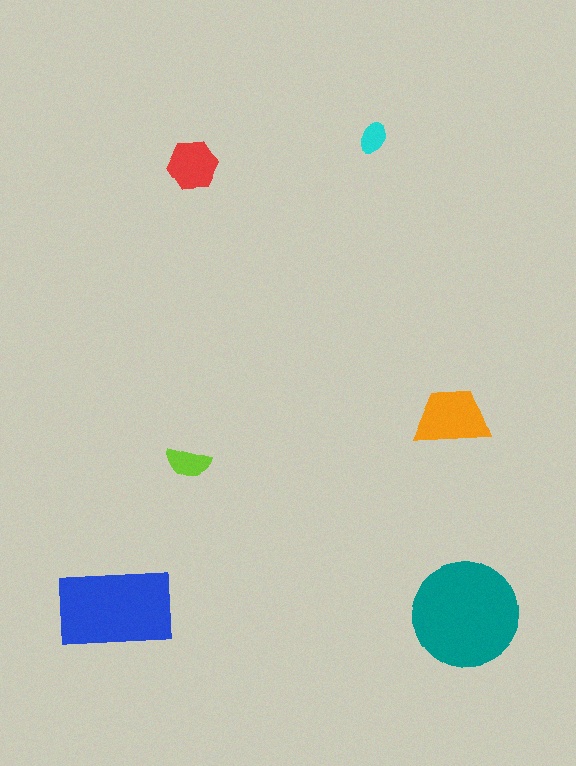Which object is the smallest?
The cyan ellipse.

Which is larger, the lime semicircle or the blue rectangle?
The blue rectangle.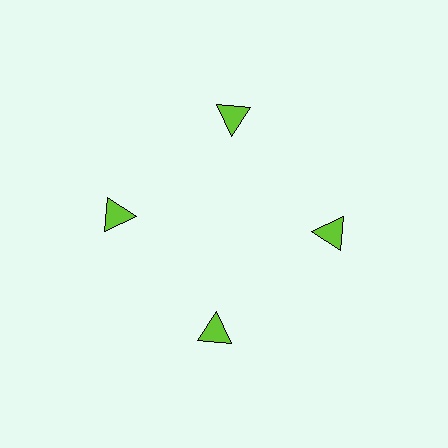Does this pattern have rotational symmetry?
Yes, this pattern has 4-fold rotational symmetry. It looks the same after rotating 90 degrees around the center.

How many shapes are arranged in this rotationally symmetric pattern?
There are 4 shapes, arranged in 4 groups of 1.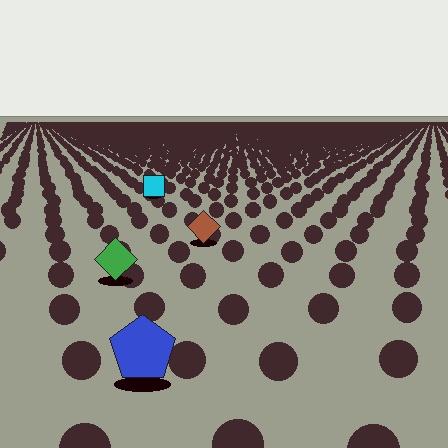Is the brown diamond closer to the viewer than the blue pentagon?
No. The blue pentagon is closer — you can tell from the texture gradient: the ground texture is coarser near it.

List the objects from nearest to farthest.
From nearest to farthest: the blue pentagon, the green diamond, the brown diamond, the cyan square.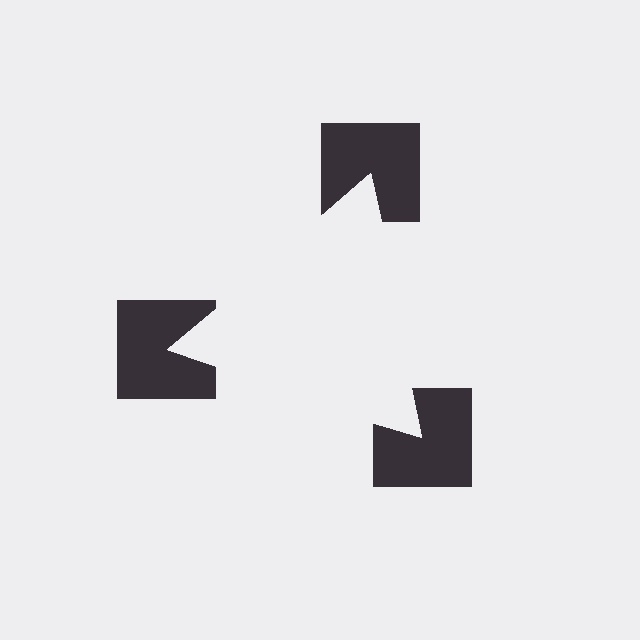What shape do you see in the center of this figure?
An illusory triangle — its edges are inferred from the aligned wedge cuts in the notched squares, not physically drawn.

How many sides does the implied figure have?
3 sides.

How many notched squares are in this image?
There are 3 — one at each vertex of the illusory triangle.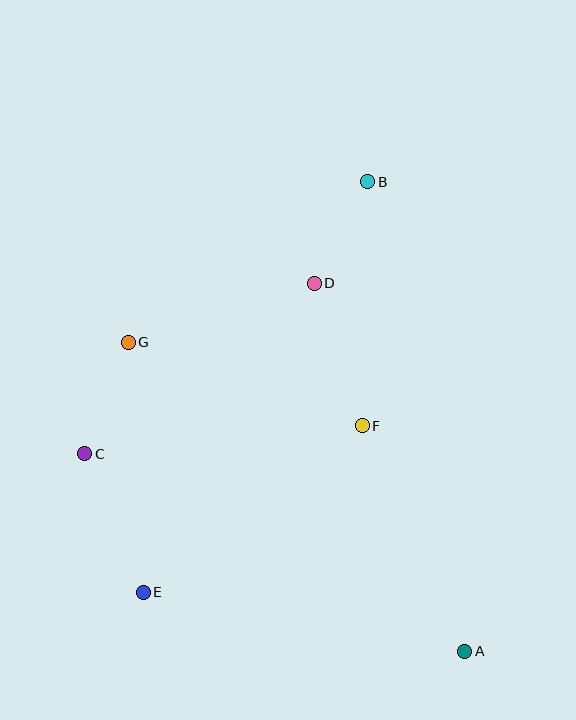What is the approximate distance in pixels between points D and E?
The distance between D and E is approximately 353 pixels.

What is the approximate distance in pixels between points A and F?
The distance between A and F is approximately 248 pixels.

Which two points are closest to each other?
Points B and D are closest to each other.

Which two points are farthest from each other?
Points A and B are farthest from each other.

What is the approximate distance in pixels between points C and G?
The distance between C and G is approximately 120 pixels.